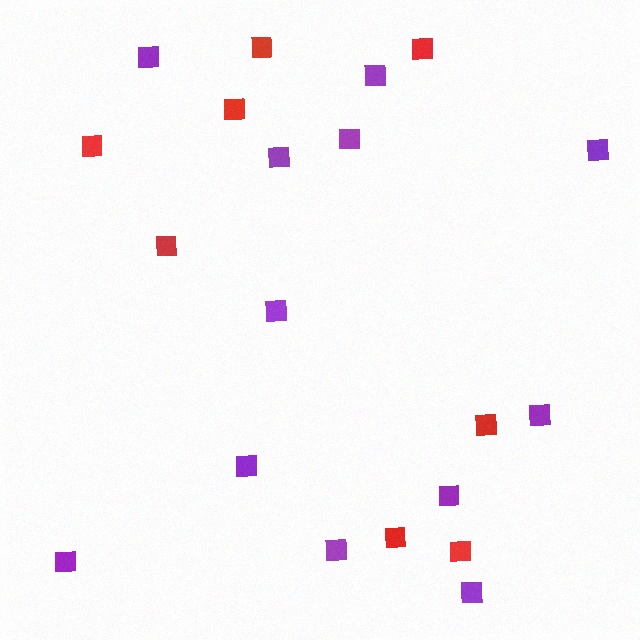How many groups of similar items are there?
There are 2 groups: one group of red squares (8) and one group of purple squares (12).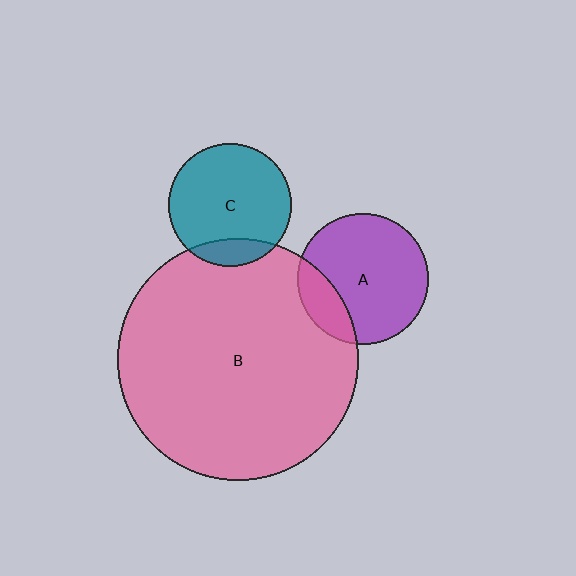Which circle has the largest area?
Circle B (pink).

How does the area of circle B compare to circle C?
Approximately 3.8 times.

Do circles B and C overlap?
Yes.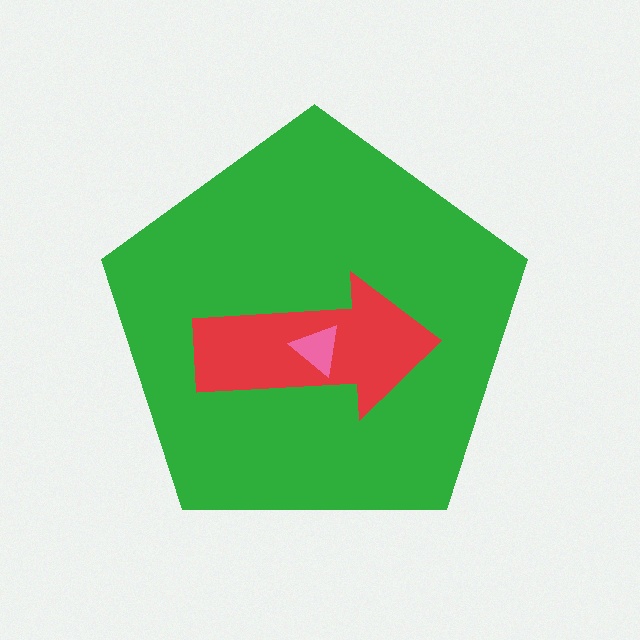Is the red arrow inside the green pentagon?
Yes.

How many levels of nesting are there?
3.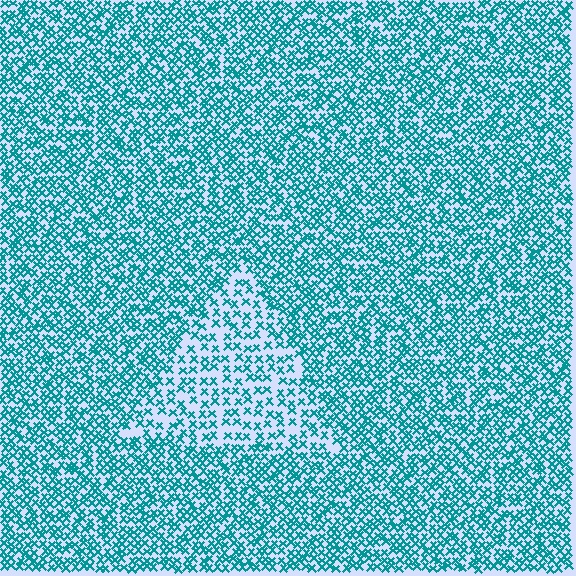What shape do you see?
I see a triangle.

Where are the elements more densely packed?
The elements are more densely packed outside the triangle boundary.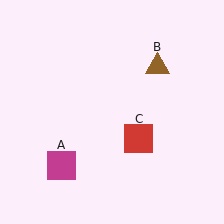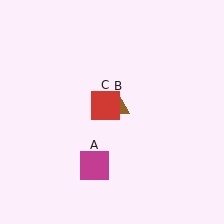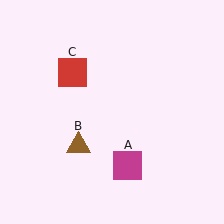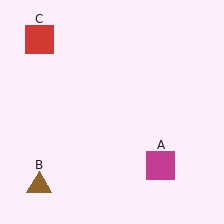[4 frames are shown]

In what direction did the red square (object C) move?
The red square (object C) moved up and to the left.